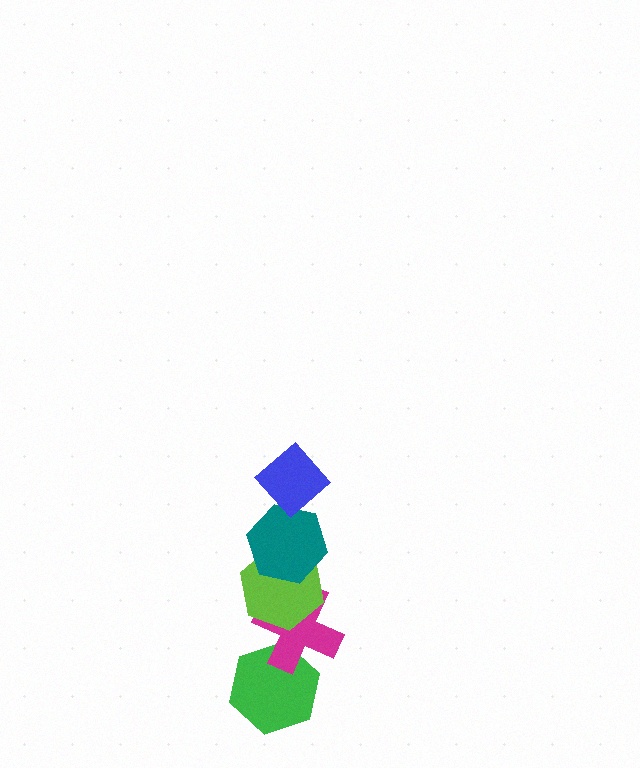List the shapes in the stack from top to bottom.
From top to bottom: the blue diamond, the teal hexagon, the lime hexagon, the magenta cross, the green hexagon.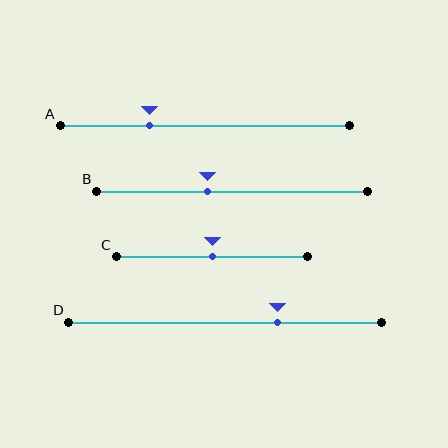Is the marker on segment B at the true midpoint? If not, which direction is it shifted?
No, the marker on segment B is shifted to the left by about 9% of the segment length.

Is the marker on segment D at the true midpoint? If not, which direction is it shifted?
No, the marker on segment D is shifted to the right by about 17% of the segment length.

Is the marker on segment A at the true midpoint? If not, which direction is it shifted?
No, the marker on segment A is shifted to the left by about 19% of the segment length.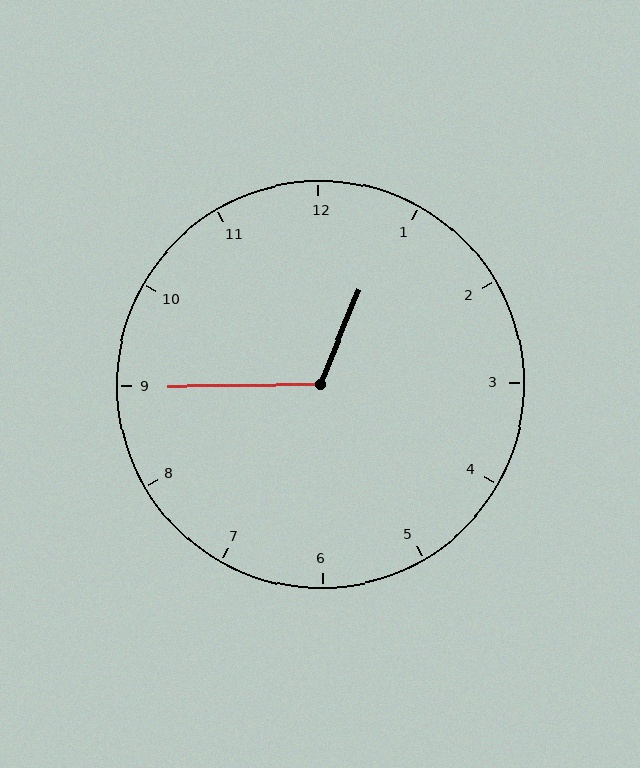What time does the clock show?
12:45.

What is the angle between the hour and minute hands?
Approximately 112 degrees.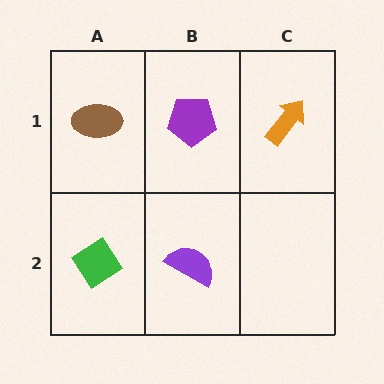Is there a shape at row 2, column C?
No, that cell is empty.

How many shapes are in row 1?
3 shapes.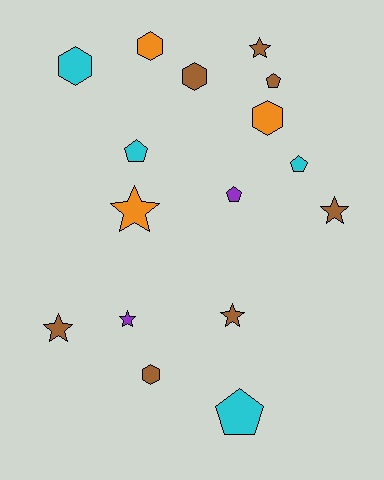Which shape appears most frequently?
Star, with 6 objects.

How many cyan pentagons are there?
There are 3 cyan pentagons.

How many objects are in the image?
There are 16 objects.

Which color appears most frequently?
Brown, with 7 objects.